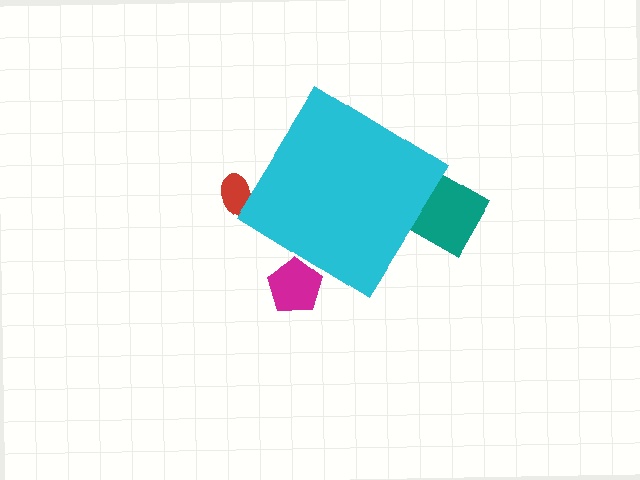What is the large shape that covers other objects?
A cyan diamond.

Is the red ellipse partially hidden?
Yes, the red ellipse is partially hidden behind the cyan diamond.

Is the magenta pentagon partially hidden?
Yes, the magenta pentagon is partially hidden behind the cyan diamond.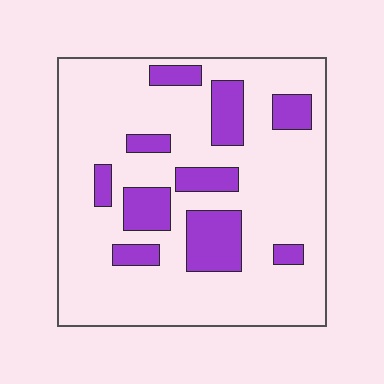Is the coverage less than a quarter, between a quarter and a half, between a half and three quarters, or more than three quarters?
Less than a quarter.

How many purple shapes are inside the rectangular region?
10.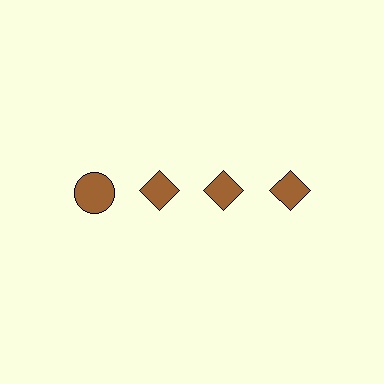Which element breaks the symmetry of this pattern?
The brown circle in the top row, leftmost column breaks the symmetry. All other shapes are brown diamonds.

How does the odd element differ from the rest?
It has a different shape: circle instead of diamond.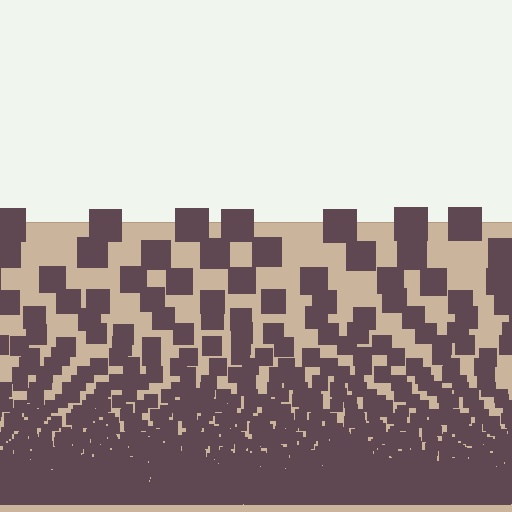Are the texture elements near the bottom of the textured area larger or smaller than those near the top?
Smaller. The gradient is inverted — elements near the bottom are smaller and denser.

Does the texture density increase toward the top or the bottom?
Density increases toward the bottom.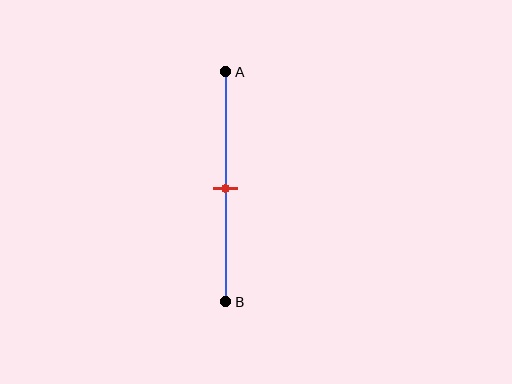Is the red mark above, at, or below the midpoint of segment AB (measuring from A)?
The red mark is approximately at the midpoint of segment AB.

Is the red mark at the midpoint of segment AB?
Yes, the mark is approximately at the midpoint.